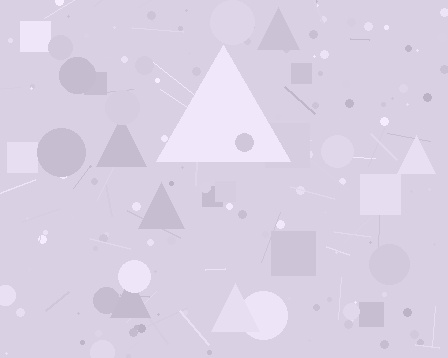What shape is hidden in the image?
A triangle is hidden in the image.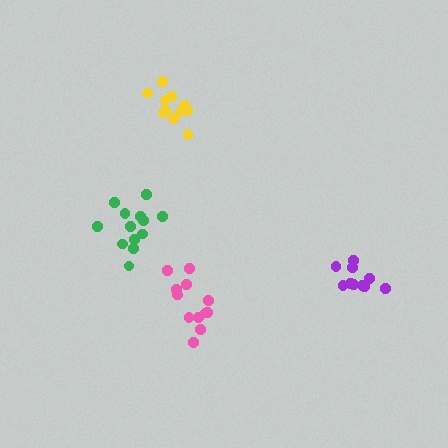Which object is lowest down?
The pink cluster is bottommost.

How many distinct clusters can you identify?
There are 4 distinct clusters.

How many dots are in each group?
Group 1: 10 dots, Group 2: 12 dots, Group 3: 11 dots, Group 4: 13 dots (46 total).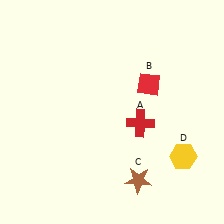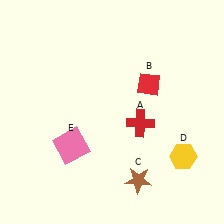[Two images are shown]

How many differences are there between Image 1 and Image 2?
There is 1 difference between the two images.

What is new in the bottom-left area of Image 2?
A pink square (E) was added in the bottom-left area of Image 2.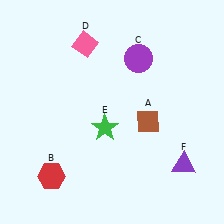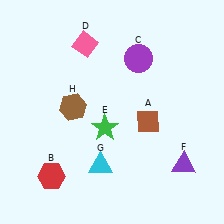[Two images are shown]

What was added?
A cyan triangle (G), a brown hexagon (H) were added in Image 2.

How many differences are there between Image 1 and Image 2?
There are 2 differences between the two images.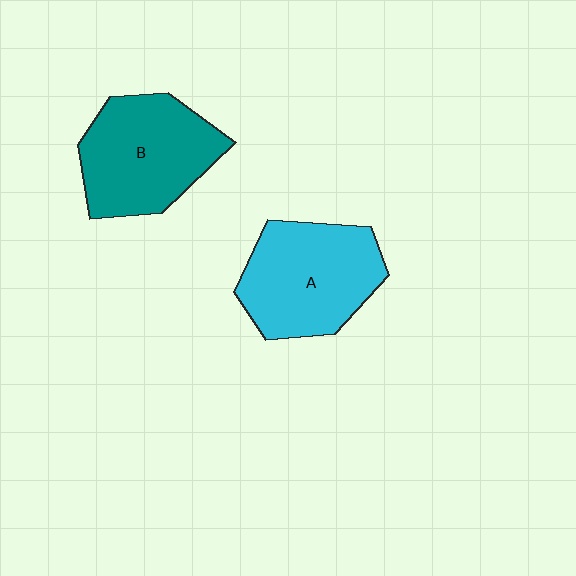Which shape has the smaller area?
Shape B (teal).